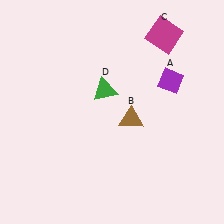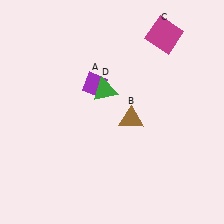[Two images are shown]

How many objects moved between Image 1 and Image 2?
1 object moved between the two images.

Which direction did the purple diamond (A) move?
The purple diamond (A) moved left.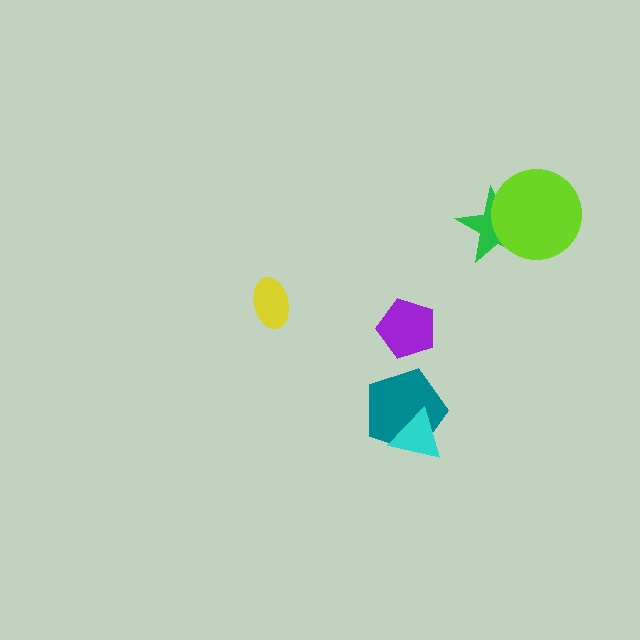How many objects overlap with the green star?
1 object overlaps with the green star.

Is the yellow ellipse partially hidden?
No, no other shape covers it.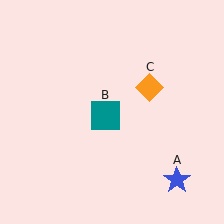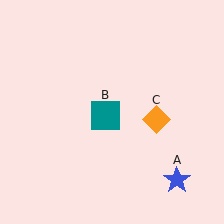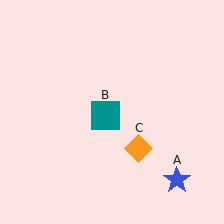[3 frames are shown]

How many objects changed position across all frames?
1 object changed position: orange diamond (object C).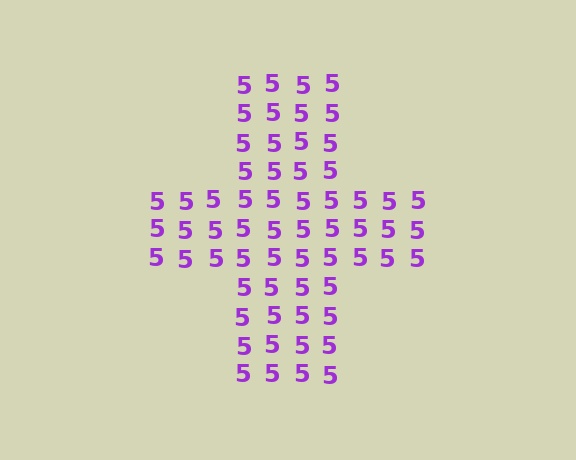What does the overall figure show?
The overall figure shows a cross.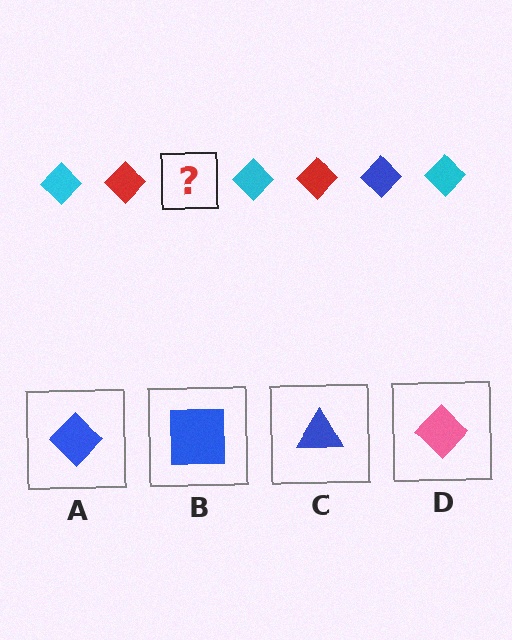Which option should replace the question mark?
Option A.